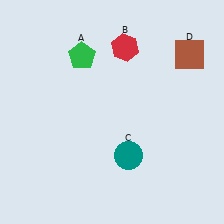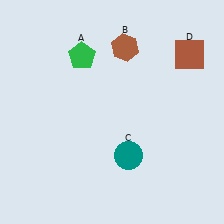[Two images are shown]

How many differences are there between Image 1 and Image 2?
There is 1 difference between the two images.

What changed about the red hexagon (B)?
In Image 1, B is red. In Image 2, it changed to brown.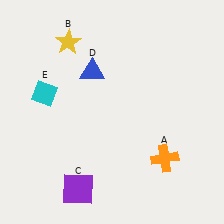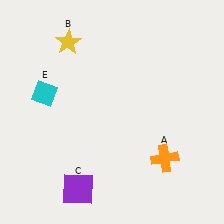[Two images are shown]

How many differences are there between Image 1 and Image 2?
There is 1 difference between the two images.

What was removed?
The blue triangle (D) was removed in Image 2.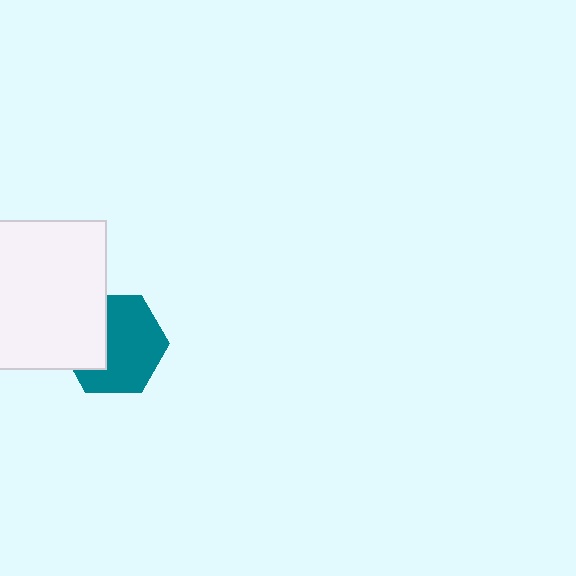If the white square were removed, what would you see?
You would see the complete teal hexagon.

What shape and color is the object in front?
The object in front is a white square.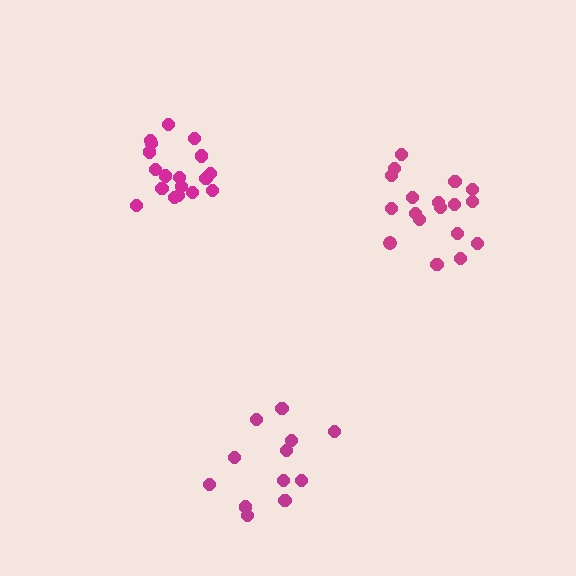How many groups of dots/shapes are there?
There are 3 groups.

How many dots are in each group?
Group 1: 18 dots, Group 2: 12 dots, Group 3: 18 dots (48 total).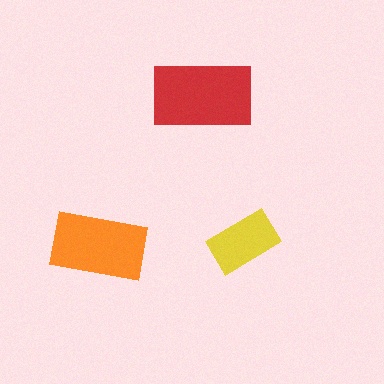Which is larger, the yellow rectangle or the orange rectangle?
The orange one.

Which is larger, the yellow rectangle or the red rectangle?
The red one.